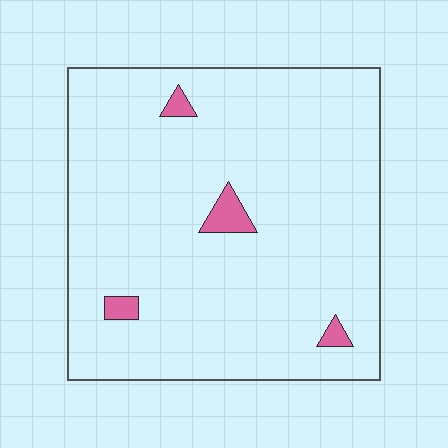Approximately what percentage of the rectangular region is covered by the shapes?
Approximately 5%.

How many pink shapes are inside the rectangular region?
4.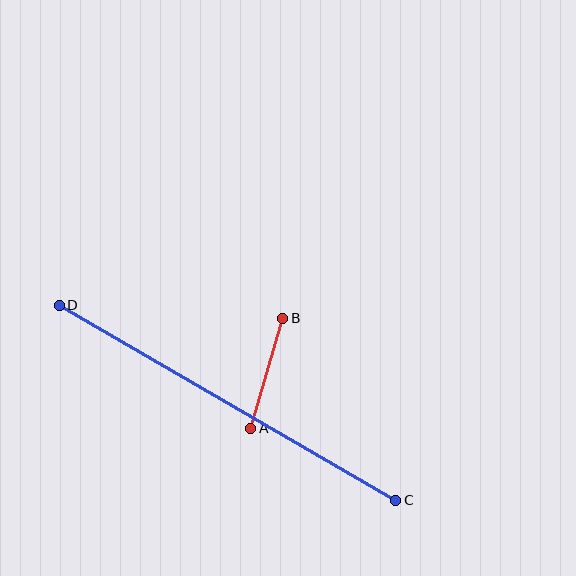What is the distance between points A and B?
The distance is approximately 115 pixels.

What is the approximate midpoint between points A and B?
The midpoint is at approximately (267, 373) pixels.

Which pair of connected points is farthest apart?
Points C and D are farthest apart.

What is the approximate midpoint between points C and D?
The midpoint is at approximately (228, 403) pixels.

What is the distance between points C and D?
The distance is approximately 389 pixels.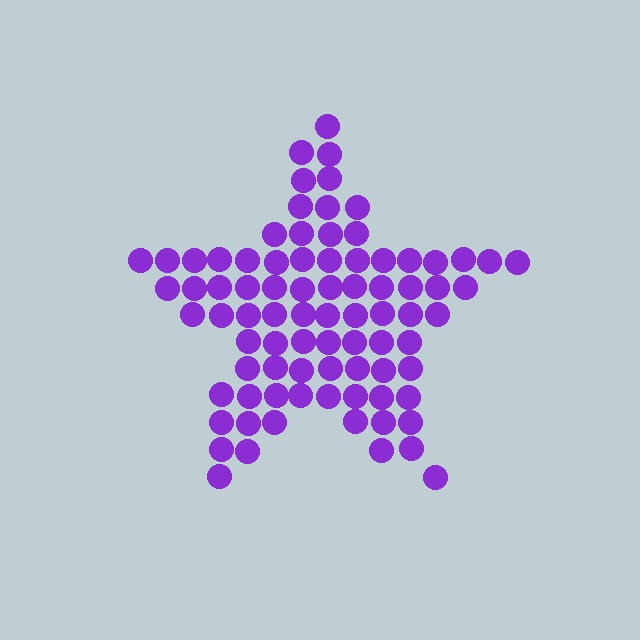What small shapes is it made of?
It is made of small circles.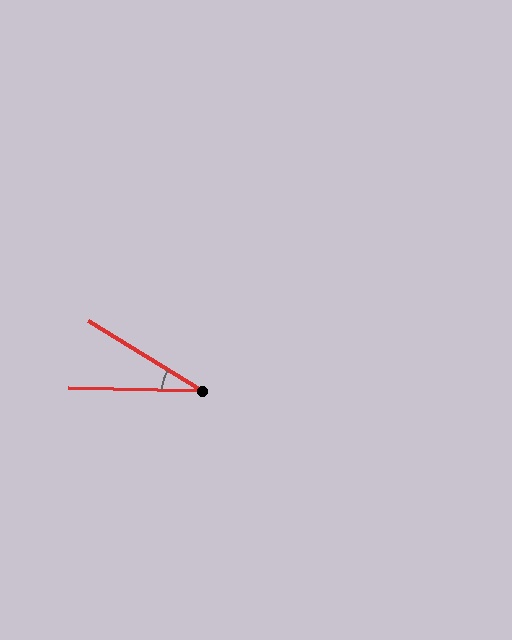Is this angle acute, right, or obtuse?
It is acute.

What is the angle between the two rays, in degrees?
Approximately 30 degrees.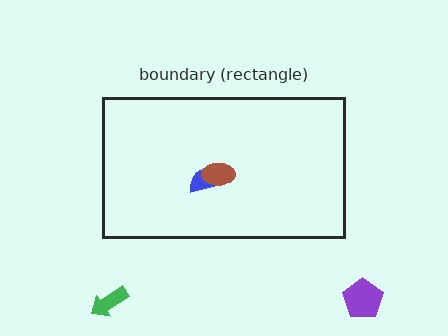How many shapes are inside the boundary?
2 inside, 2 outside.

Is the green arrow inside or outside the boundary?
Outside.